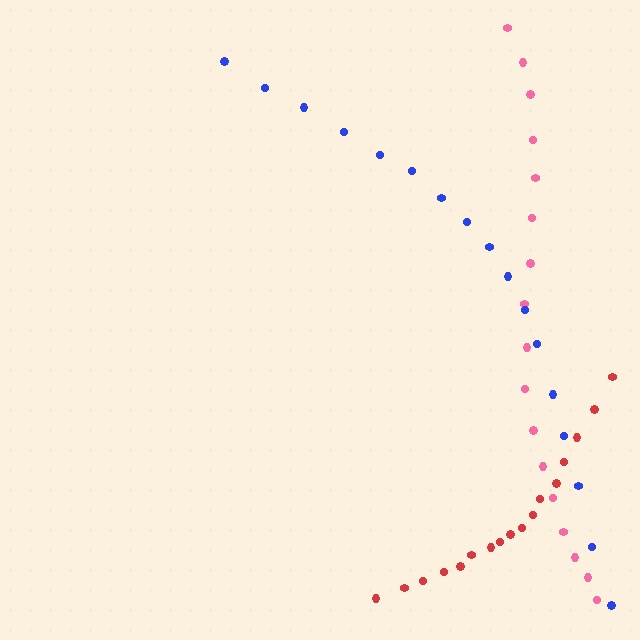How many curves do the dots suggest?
There are 3 distinct paths.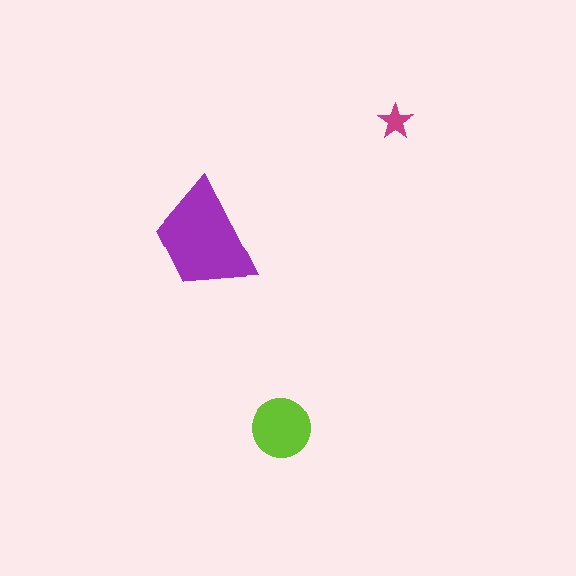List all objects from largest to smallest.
The purple trapezoid, the lime circle, the magenta star.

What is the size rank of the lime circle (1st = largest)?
2nd.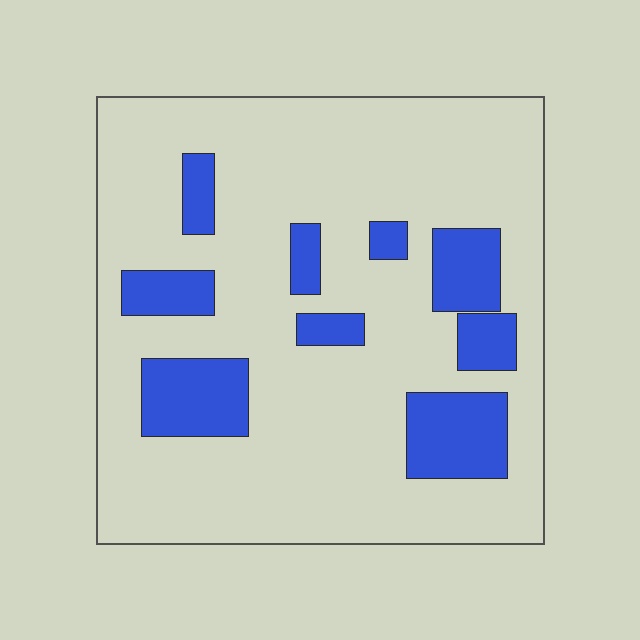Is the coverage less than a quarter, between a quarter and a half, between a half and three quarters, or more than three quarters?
Less than a quarter.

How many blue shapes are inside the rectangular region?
9.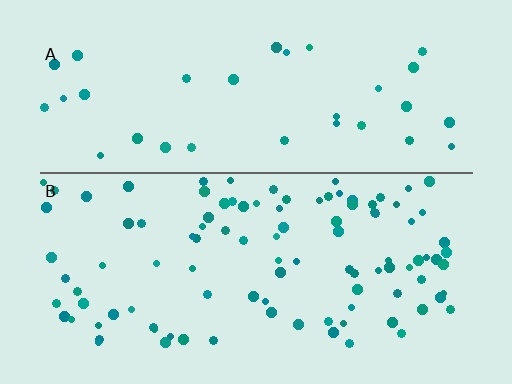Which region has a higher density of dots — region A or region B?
B (the bottom).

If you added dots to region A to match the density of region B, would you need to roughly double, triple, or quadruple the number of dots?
Approximately triple.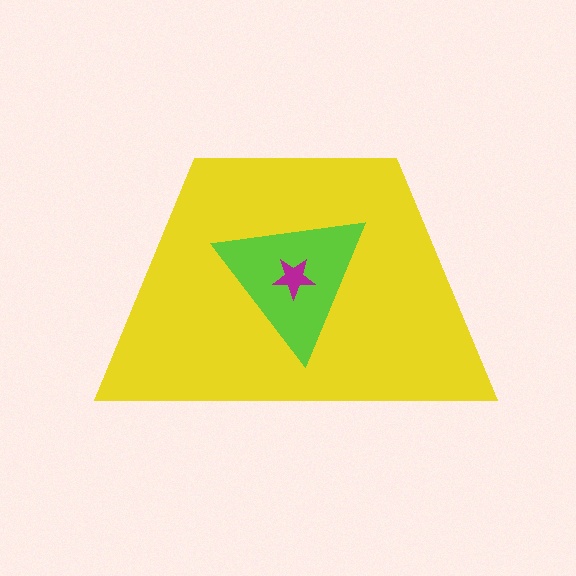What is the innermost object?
The magenta star.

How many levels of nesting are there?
3.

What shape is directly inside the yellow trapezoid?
The lime triangle.